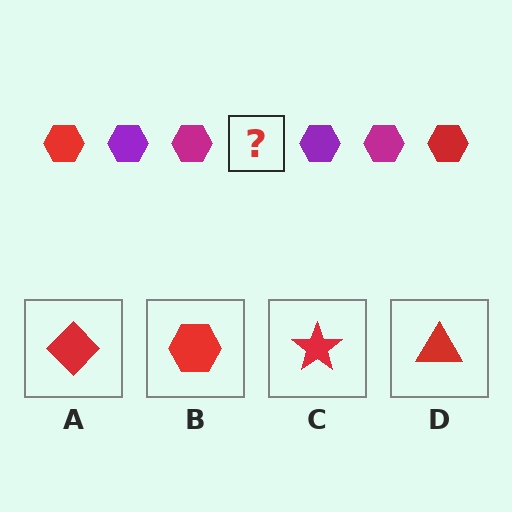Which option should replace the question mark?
Option B.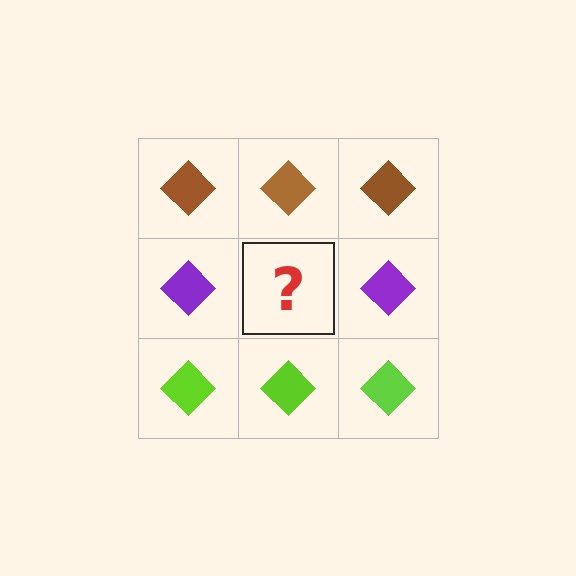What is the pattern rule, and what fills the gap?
The rule is that each row has a consistent color. The gap should be filled with a purple diamond.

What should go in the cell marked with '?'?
The missing cell should contain a purple diamond.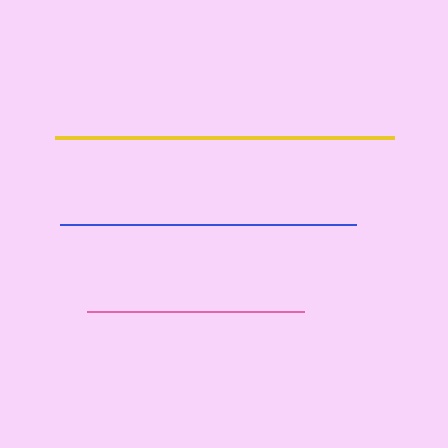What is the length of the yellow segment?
The yellow segment is approximately 340 pixels long.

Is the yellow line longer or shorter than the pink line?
The yellow line is longer than the pink line.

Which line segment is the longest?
The yellow line is the longest at approximately 340 pixels.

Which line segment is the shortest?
The pink line is the shortest at approximately 218 pixels.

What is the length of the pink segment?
The pink segment is approximately 218 pixels long.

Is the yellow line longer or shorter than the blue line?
The yellow line is longer than the blue line.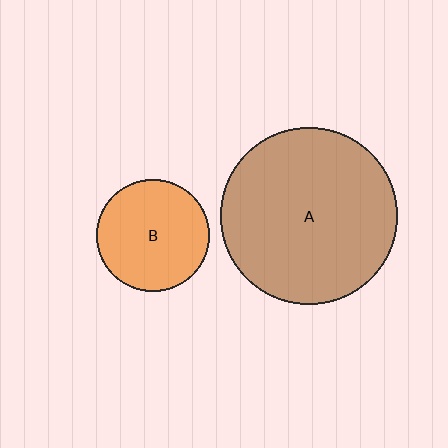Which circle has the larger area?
Circle A (brown).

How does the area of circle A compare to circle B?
Approximately 2.5 times.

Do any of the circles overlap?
No, none of the circles overlap.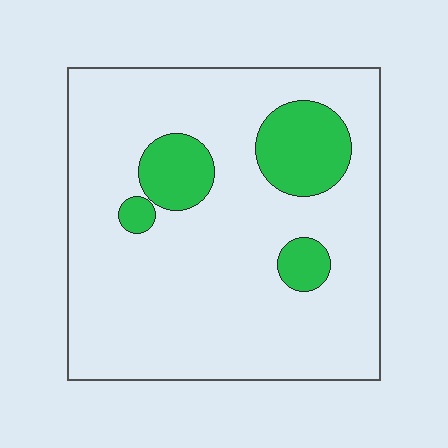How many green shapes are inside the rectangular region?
4.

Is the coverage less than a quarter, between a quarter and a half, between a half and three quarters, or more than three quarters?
Less than a quarter.